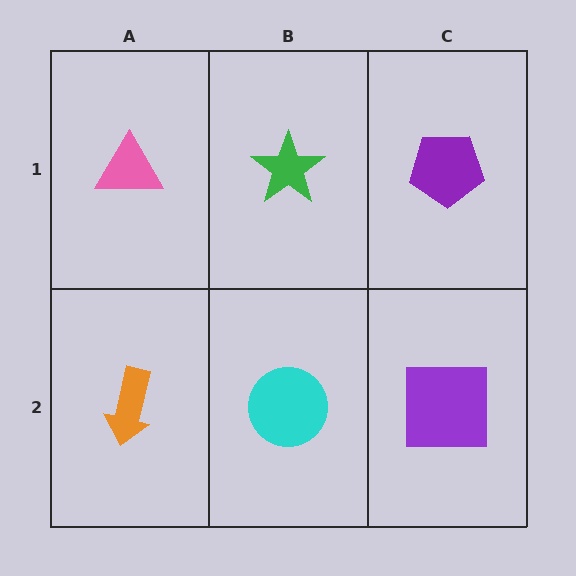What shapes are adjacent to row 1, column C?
A purple square (row 2, column C), a green star (row 1, column B).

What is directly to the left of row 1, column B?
A pink triangle.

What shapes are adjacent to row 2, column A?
A pink triangle (row 1, column A), a cyan circle (row 2, column B).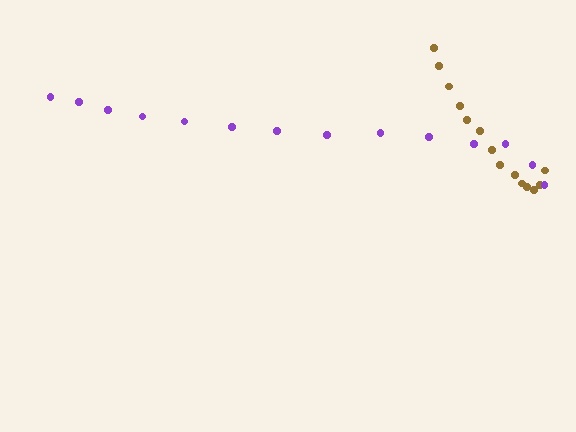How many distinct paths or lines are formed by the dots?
There are 2 distinct paths.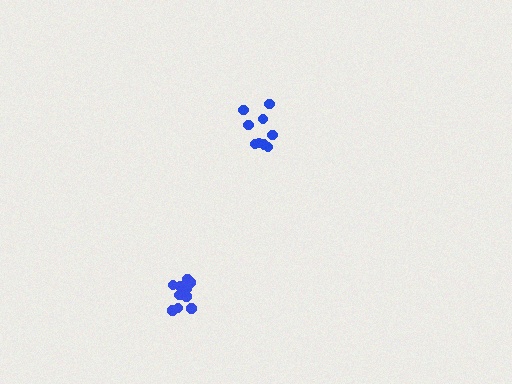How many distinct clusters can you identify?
There are 2 distinct clusters.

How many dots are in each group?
Group 1: 9 dots, Group 2: 11 dots (20 total).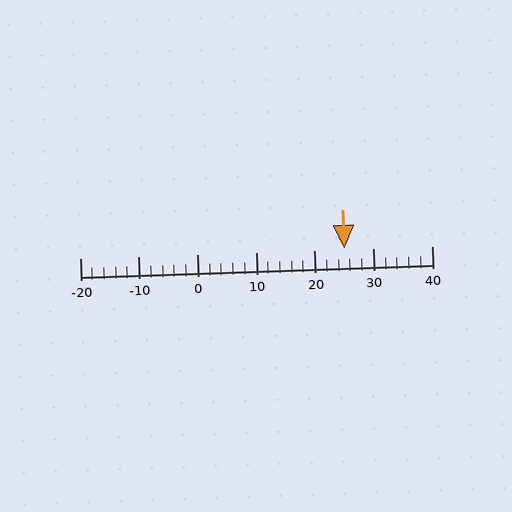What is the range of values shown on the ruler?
The ruler shows values from -20 to 40.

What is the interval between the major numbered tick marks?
The major tick marks are spaced 10 units apart.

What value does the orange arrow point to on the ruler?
The orange arrow points to approximately 25.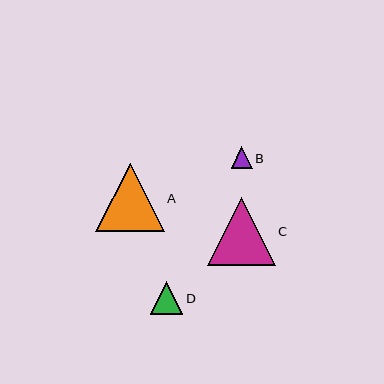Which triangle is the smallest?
Triangle B is the smallest with a size of approximately 21 pixels.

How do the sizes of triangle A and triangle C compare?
Triangle A and triangle C are approximately the same size.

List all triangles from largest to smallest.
From largest to smallest: A, C, D, B.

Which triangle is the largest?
Triangle A is the largest with a size of approximately 68 pixels.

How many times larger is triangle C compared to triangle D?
Triangle C is approximately 2.1 times the size of triangle D.